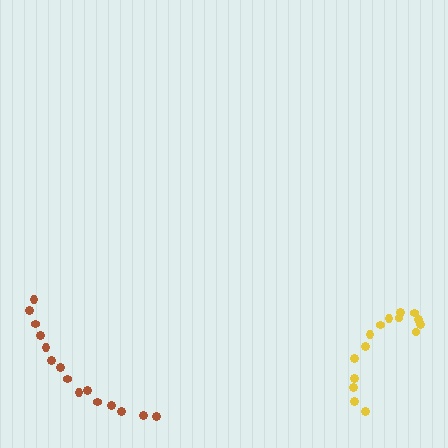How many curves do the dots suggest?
There are 2 distinct paths.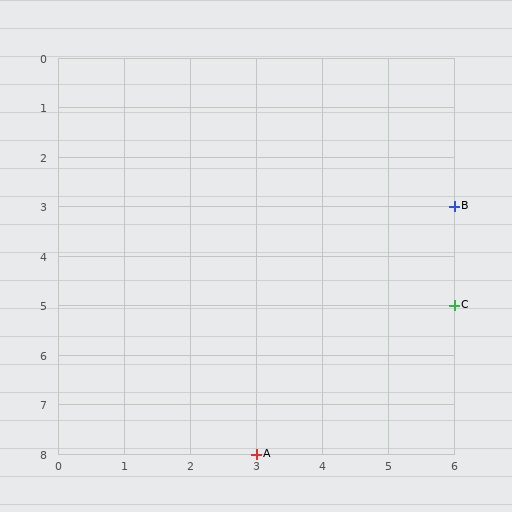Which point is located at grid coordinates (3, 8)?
Point A is at (3, 8).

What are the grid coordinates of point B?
Point B is at grid coordinates (6, 3).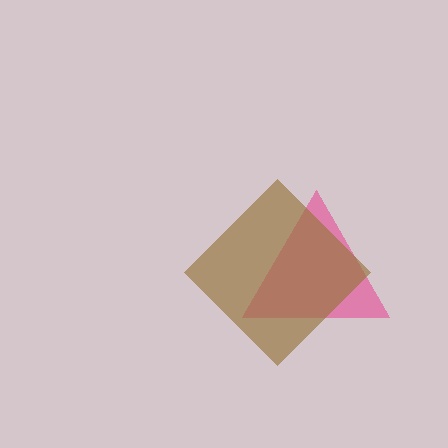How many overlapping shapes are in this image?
There are 2 overlapping shapes in the image.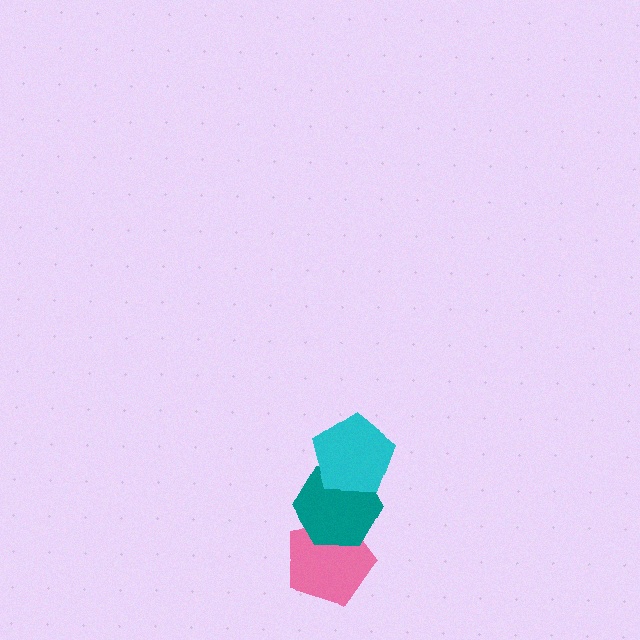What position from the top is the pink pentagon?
The pink pentagon is 3rd from the top.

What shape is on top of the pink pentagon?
The teal hexagon is on top of the pink pentagon.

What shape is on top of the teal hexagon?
The cyan pentagon is on top of the teal hexagon.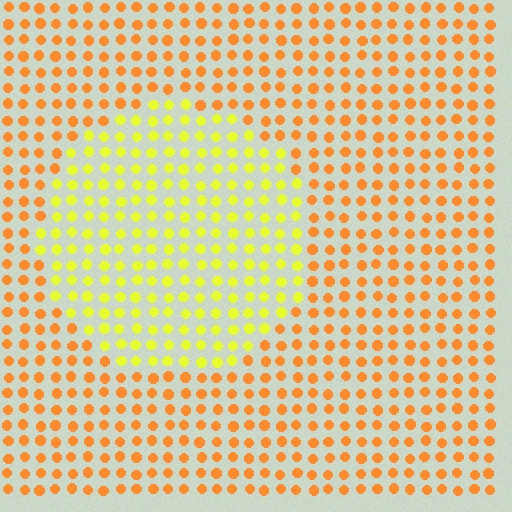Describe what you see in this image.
The image is filled with small orange elements in a uniform arrangement. A circle-shaped region is visible where the elements are tinted to a slightly different hue, forming a subtle color boundary.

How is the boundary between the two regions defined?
The boundary is defined purely by a slight shift in hue (about 40 degrees). Spacing, size, and orientation are identical on both sides.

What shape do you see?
I see a circle.